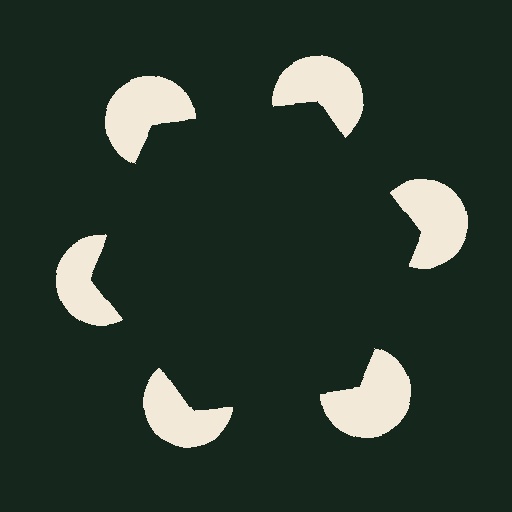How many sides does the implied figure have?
6 sides.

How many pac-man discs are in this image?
There are 6 — one at each vertex of the illusory hexagon.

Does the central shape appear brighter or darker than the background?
It typically appears slightly darker than the background, even though no actual brightness change is drawn.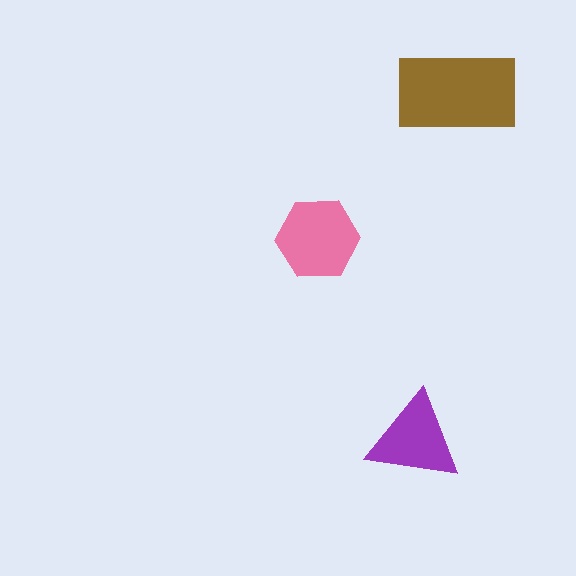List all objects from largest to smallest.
The brown rectangle, the pink hexagon, the purple triangle.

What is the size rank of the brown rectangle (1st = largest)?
1st.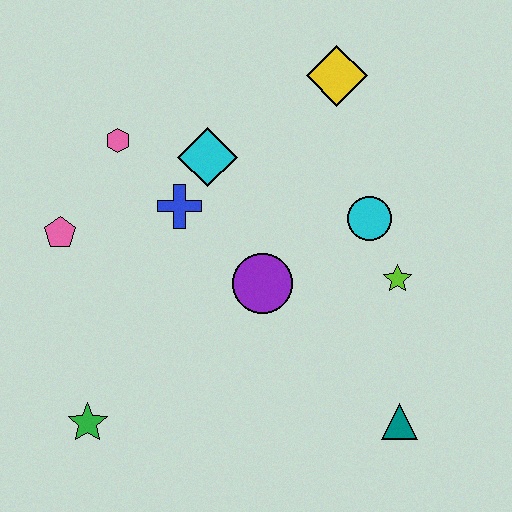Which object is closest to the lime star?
The cyan circle is closest to the lime star.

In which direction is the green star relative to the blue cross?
The green star is below the blue cross.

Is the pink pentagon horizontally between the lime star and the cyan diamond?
No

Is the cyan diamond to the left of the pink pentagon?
No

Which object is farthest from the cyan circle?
The green star is farthest from the cyan circle.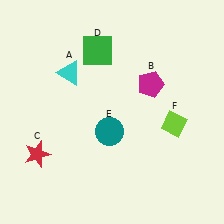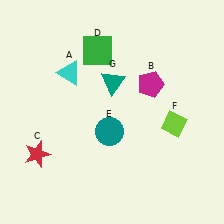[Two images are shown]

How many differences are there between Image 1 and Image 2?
There is 1 difference between the two images.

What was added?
A teal triangle (G) was added in Image 2.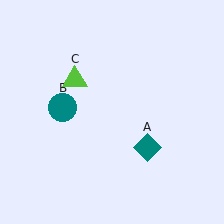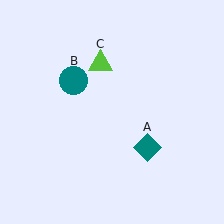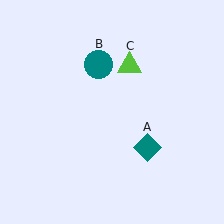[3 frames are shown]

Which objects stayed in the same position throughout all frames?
Teal diamond (object A) remained stationary.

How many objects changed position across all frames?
2 objects changed position: teal circle (object B), lime triangle (object C).